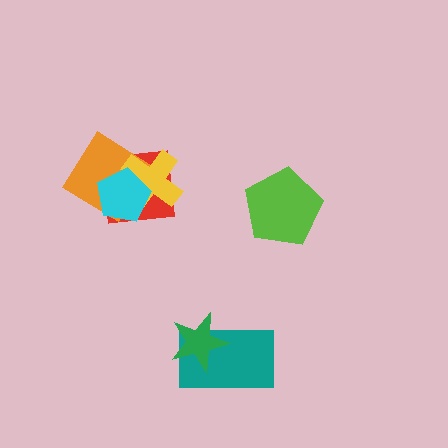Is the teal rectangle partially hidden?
Yes, it is partially covered by another shape.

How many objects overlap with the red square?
3 objects overlap with the red square.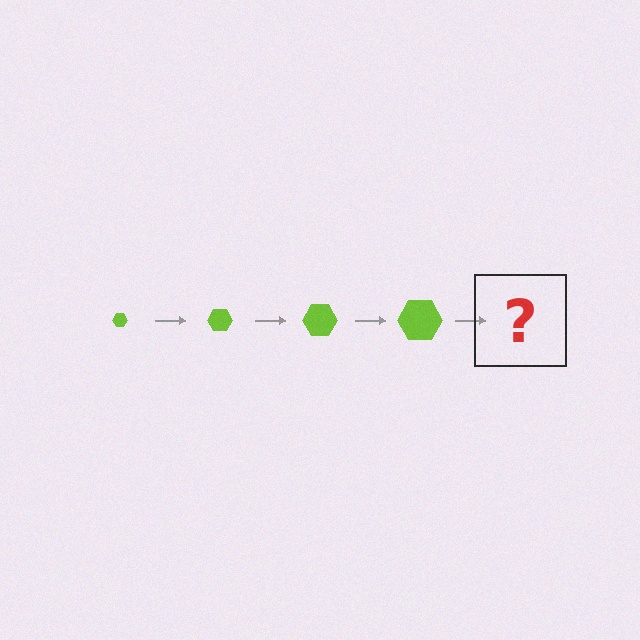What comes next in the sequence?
The next element should be a lime hexagon, larger than the previous one.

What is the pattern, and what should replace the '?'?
The pattern is that the hexagon gets progressively larger each step. The '?' should be a lime hexagon, larger than the previous one.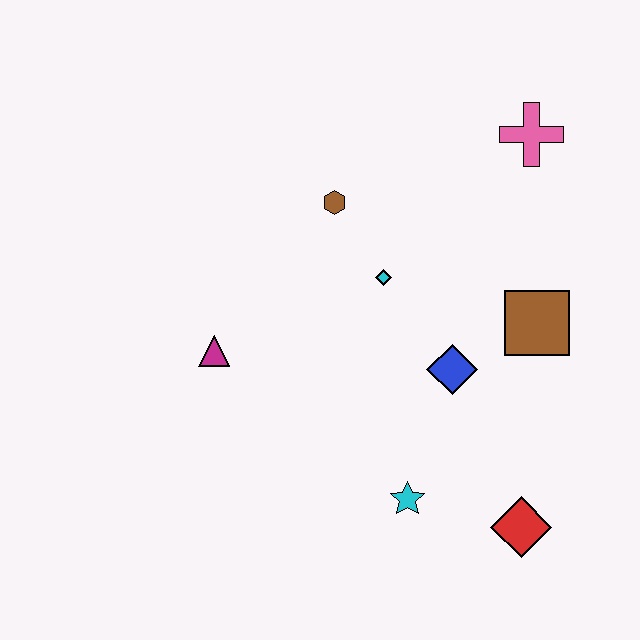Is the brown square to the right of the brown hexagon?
Yes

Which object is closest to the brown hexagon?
The cyan diamond is closest to the brown hexagon.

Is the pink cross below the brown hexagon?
No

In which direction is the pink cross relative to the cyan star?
The pink cross is above the cyan star.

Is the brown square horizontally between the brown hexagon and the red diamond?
No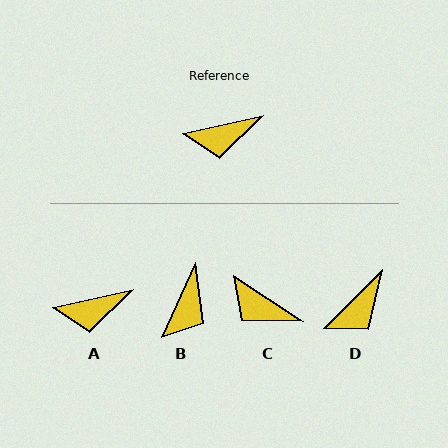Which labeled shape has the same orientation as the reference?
A.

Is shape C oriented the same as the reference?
No, it is off by about 46 degrees.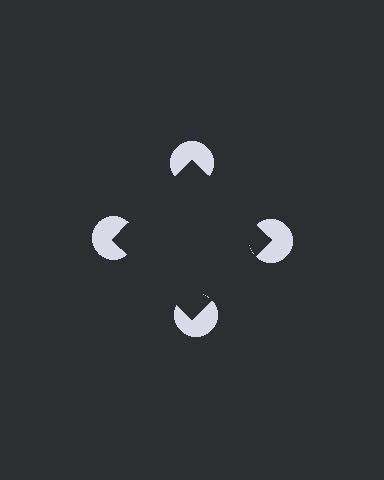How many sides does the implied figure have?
4 sides.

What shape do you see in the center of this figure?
An illusory square — its edges are inferred from the aligned wedge cuts in the pac-man discs, not physically drawn.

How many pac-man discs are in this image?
There are 4 — one at each vertex of the illusory square.